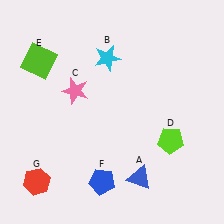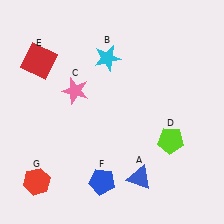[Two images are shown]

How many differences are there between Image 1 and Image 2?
There is 1 difference between the two images.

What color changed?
The square (E) changed from lime in Image 1 to red in Image 2.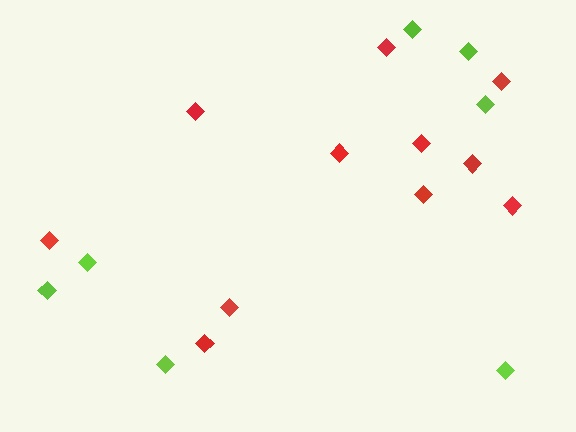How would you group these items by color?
There are 2 groups: one group of red diamonds (11) and one group of lime diamonds (7).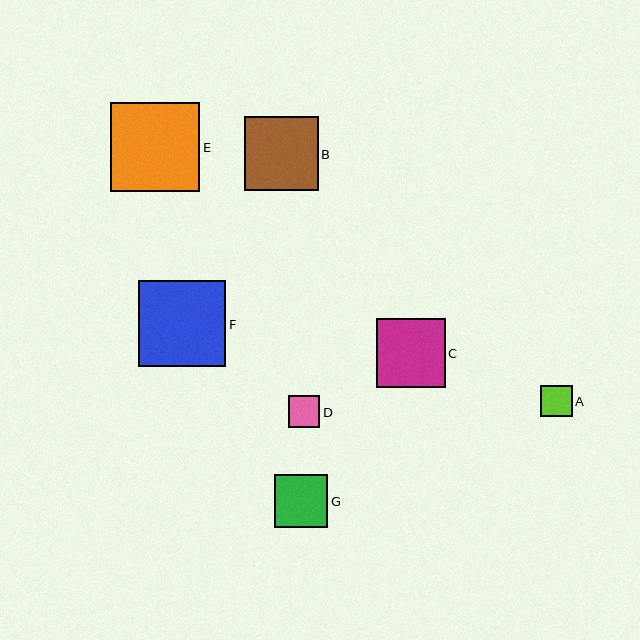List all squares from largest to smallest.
From largest to smallest: E, F, B, C, G, A, D.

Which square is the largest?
Square E is the largest with a size of approximately 89 pixels.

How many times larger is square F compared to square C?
Square F is approximately 1.3 times the size of square C.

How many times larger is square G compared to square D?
Square G is approximately 1.7 times the size of square D.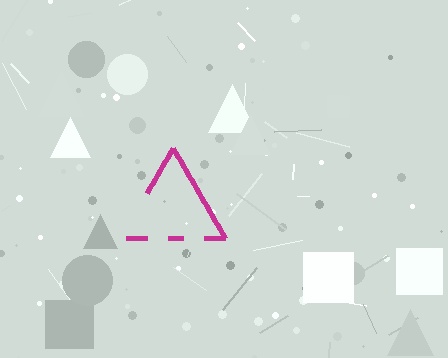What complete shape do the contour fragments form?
The contour fragments form a triangle.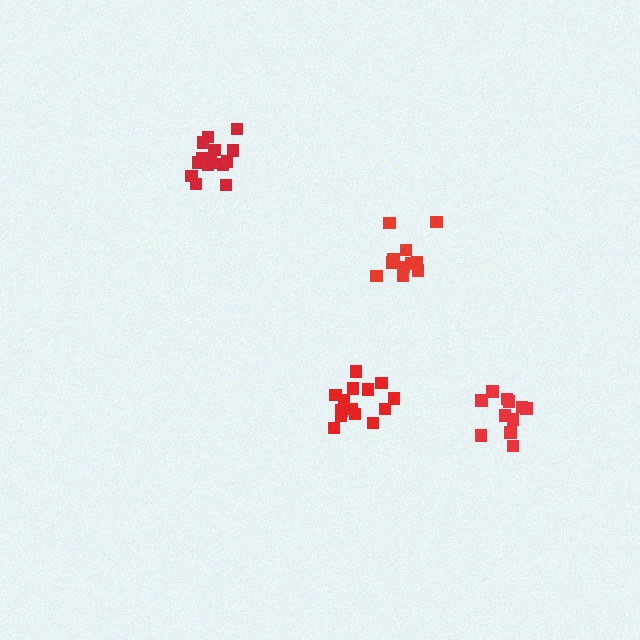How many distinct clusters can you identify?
There are 4 distinct clusters.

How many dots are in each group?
Group 1: 11 dots, Group 2: 11 dots, Group 3: 14 dots, Group 4: 14 dots (50 total).